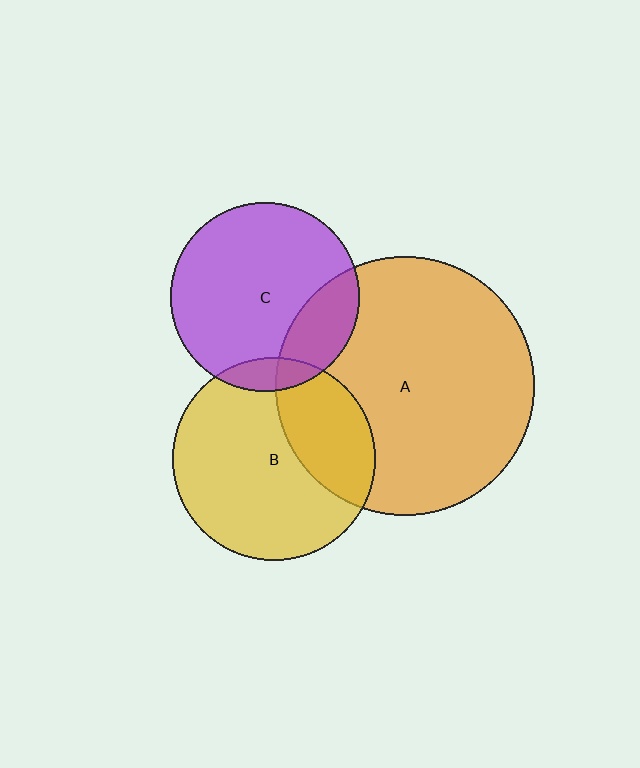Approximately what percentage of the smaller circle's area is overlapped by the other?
Approximately 30%.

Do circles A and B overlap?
Yes.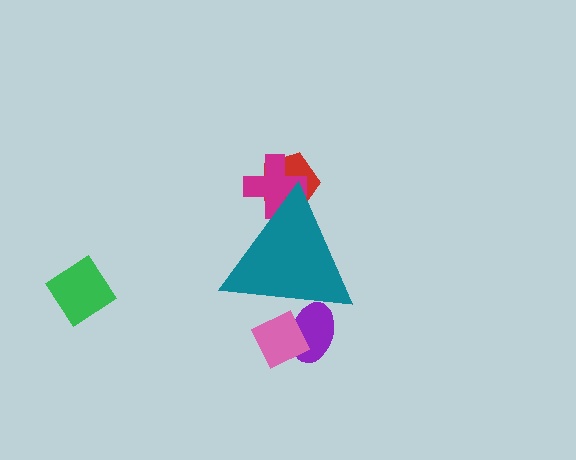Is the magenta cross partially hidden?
Yes, the magenta cross is partially hidden behind the teal triangle.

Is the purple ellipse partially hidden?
Yes, the purple ellipse is partially hidden behind the teal triangle.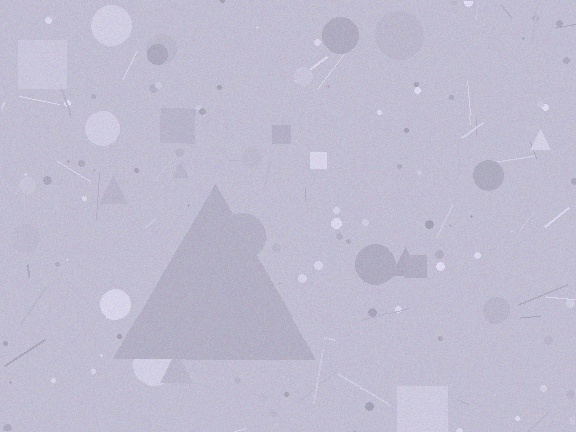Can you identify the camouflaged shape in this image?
The camouflaged shape is a triangle.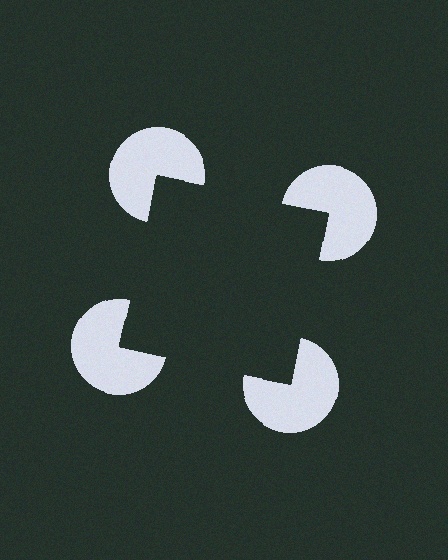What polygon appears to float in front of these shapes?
An illusory square — its edges are inferred from the aligned wedge cuts in the pac-man discs, not physically drawn.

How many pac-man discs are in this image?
There are 4 — one at each vertex of the illusory square.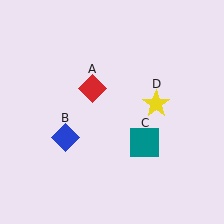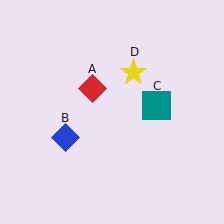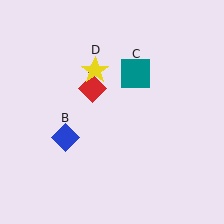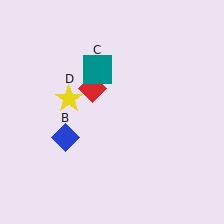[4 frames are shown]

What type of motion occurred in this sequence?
The teal square (object C), yellow star (object D) rotated counterclockwise around the center of the scene.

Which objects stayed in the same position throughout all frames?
Red diamond (object A) and blue diamond (object B) remained stationary.